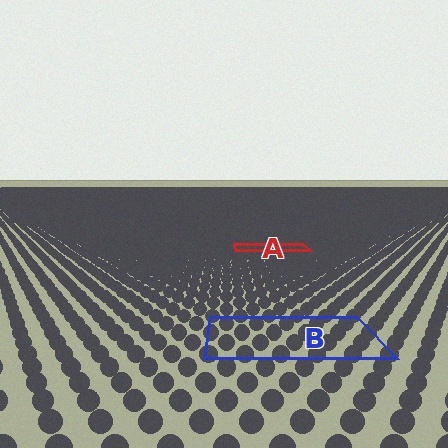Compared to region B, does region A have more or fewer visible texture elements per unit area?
Region A has more texture elements per unit area — they are packed more densely because it is farther away.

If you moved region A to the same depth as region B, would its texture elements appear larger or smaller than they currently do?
They would appear larger. At a closer depth, the same texture elements are projected at a bigger on-screen size.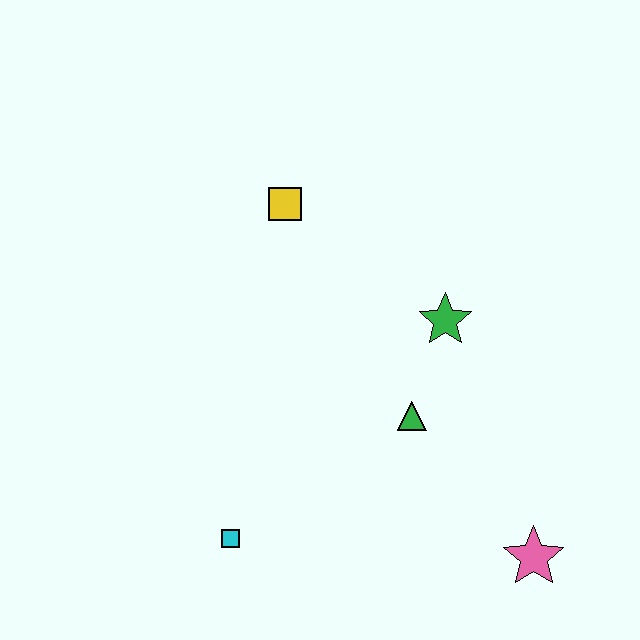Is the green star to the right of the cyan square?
Yes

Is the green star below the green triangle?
No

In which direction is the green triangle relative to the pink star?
The green triangle is above the pink star.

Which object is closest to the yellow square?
The green star is closest to the yellow square.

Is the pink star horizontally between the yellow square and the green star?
No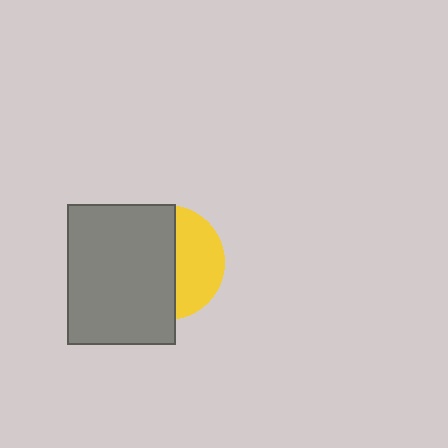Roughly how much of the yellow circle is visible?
A small part of it is visible (roughly 41%).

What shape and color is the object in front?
The object in front is a gray rectangle.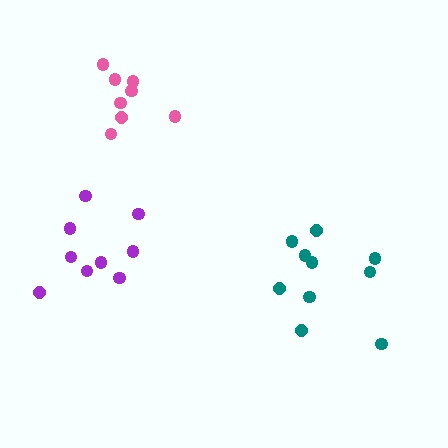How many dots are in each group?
Group 1: 10 dots, Group 2: 9 dots, Group 3: 8 dots (27 total).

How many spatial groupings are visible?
There are 3 spatial groupings.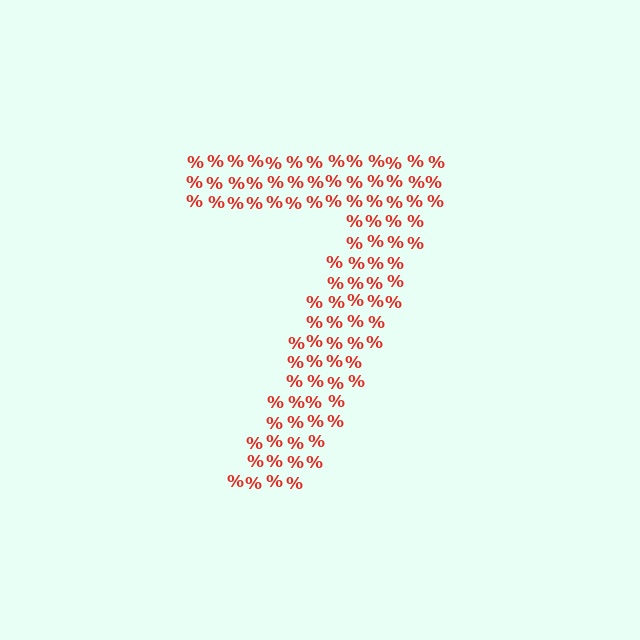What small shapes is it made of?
It is made of small percent signs.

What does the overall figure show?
The overall figure shows the digit 7.